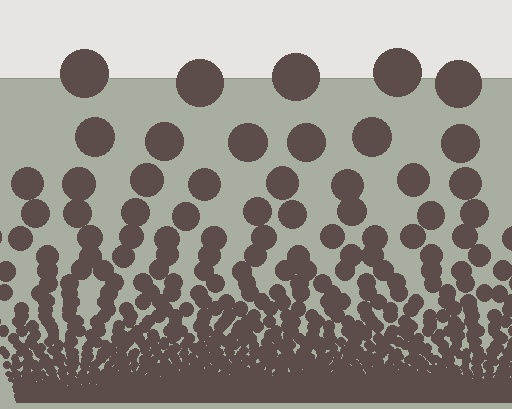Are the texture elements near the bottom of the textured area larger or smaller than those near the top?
Smaller. The gradient is inverted — elements near the bottom are smaller and denser.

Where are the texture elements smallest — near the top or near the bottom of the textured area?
Near the bottom.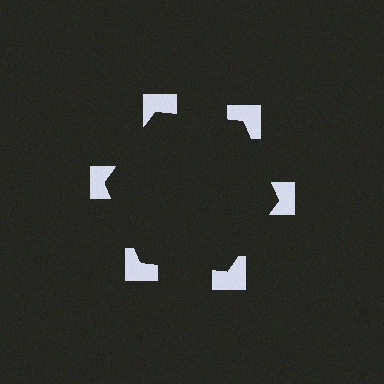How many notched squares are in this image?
There are 6 — one at each vertex of the illusory hexagon.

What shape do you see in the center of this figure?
An illusory hexagon — its edges are inferred from the aligned wedge cuts in the notched squares, not physically drawn.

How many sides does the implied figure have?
6 sides.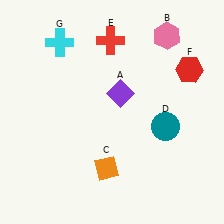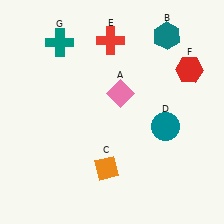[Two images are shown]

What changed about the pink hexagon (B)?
In Image 1, B is pink. In Image 2, it changed to teal.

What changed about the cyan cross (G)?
In Image 1, G is cyan. In Image 2, it changed to teal.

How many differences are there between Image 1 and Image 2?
There are 3 differences between the two images.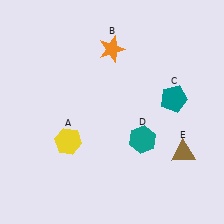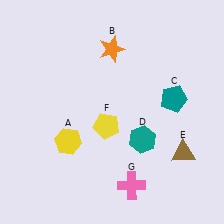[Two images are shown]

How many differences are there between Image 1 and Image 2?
There are 2 differences between the two images.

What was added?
A yellow pentagon (F), a pink cross (G) were added in Image 2.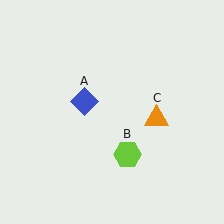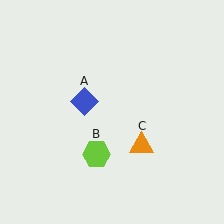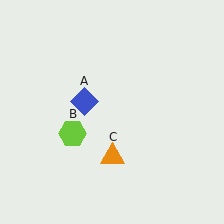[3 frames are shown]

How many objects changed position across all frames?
2 objects changed position: lime hexagon (object B), orange triangle (object C).